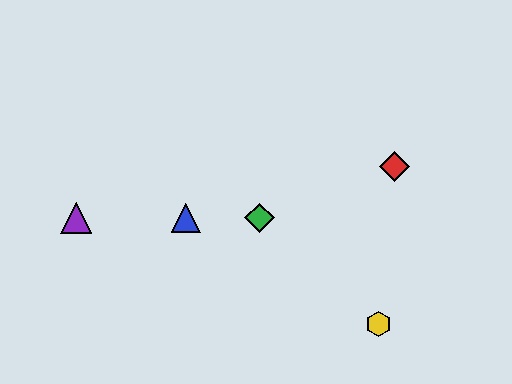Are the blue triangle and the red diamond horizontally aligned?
No, the blue triangle is at y≈218 and the red diamond is at y≈167.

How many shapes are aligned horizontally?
3 shapes (the blue triangle, the green diamond, the purple triangle) are aligned horizontally.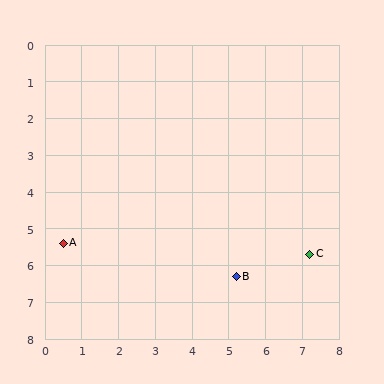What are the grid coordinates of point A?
Point A is at approximately (0.5, 5.4).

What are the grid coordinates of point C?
Point C is at approximately (7.2, 5.7).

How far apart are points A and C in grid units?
Points A and C are about 6.7 grid units apart.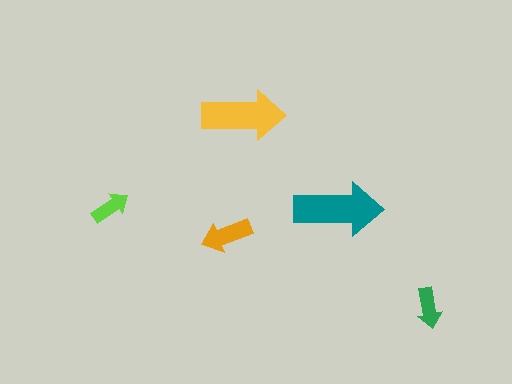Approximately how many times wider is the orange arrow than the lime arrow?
About 1.5 times wider.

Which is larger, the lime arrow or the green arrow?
The green one.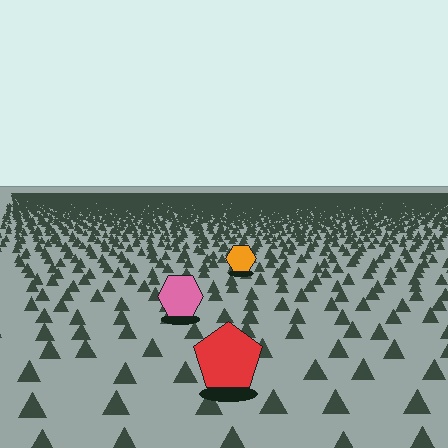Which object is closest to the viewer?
The red pentagon is closest. The texture marks near it are larger and more spread out.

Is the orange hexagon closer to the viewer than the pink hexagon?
No. The pink hexagon is closer — you can tell from the texture gradient: the ground texture is coarser near it.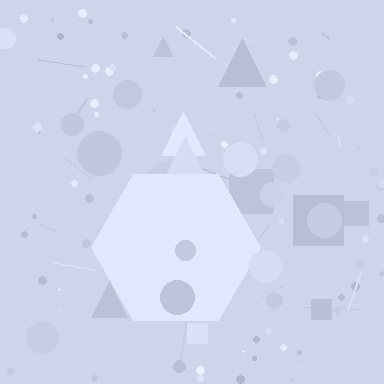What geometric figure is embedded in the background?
A hexagon is embedded in the background.